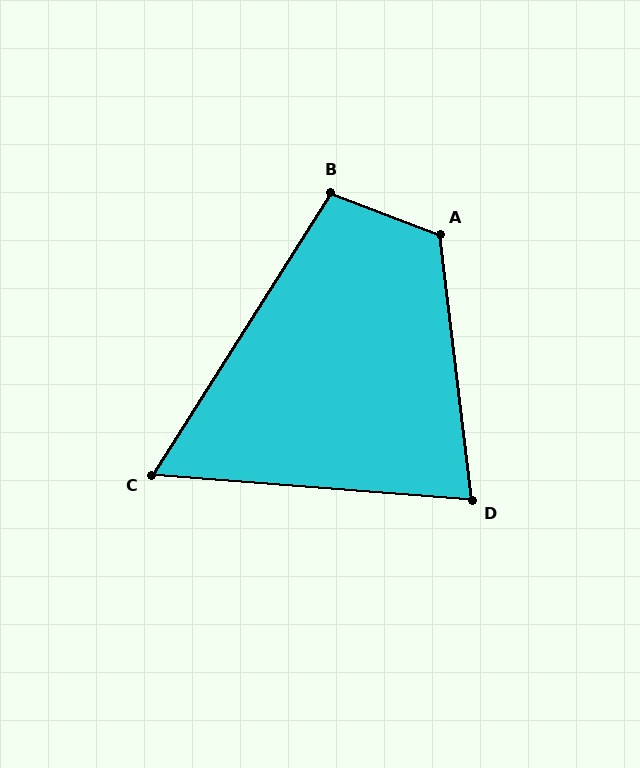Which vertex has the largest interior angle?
A, at approximately 118 degrees.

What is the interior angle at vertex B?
Approximately 101 degrees (obtuse).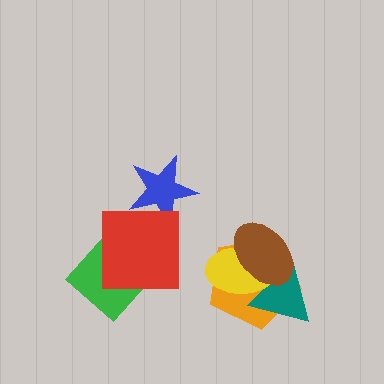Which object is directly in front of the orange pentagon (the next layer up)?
The teal triangle is directly in front of the orange pentagon.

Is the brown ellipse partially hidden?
No, no other shape covers it.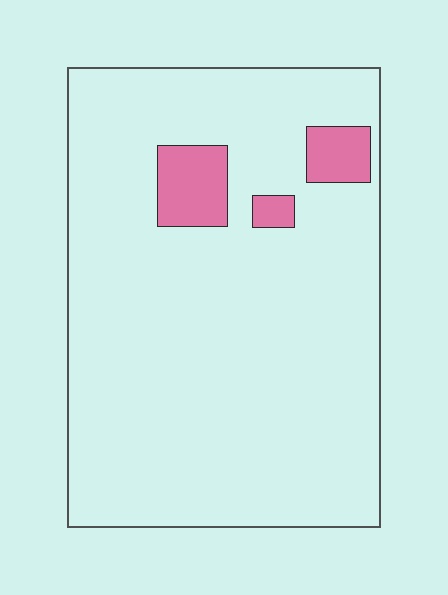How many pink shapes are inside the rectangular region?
3.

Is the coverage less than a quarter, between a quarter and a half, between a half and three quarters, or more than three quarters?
Less than a quarter.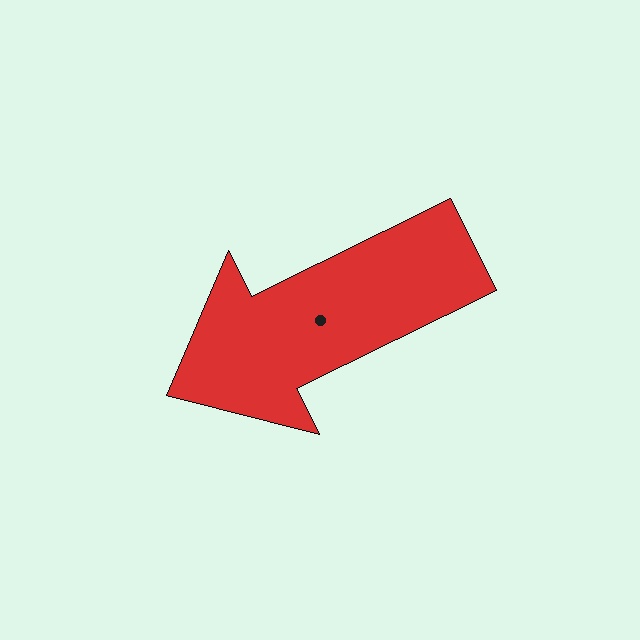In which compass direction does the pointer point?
Southwest.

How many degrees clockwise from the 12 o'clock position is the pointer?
Approximately 244 degrees.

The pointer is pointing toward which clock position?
Roughly 8 o'clock.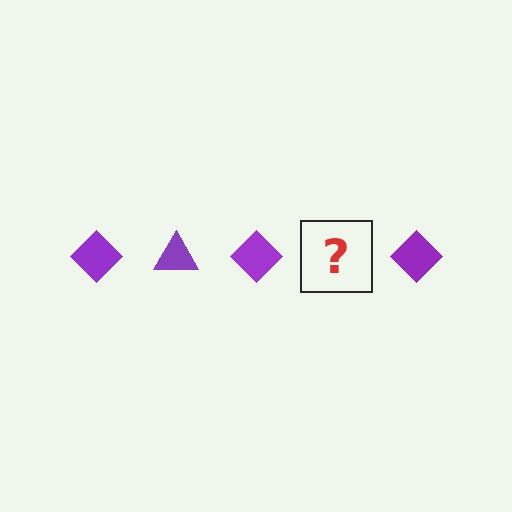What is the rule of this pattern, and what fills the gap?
The rule is that the pattern cycles through diamond, triangle shapes in purple. The gap should be filled with a purple triangle.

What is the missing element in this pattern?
The missing element is a purple triangle.